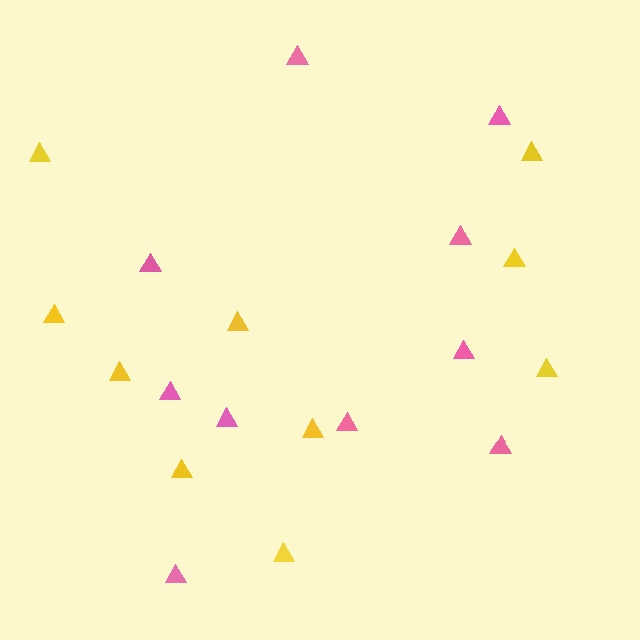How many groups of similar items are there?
There are 2 groups: one group of pink triangles (10) and one group of yellow triangles (10).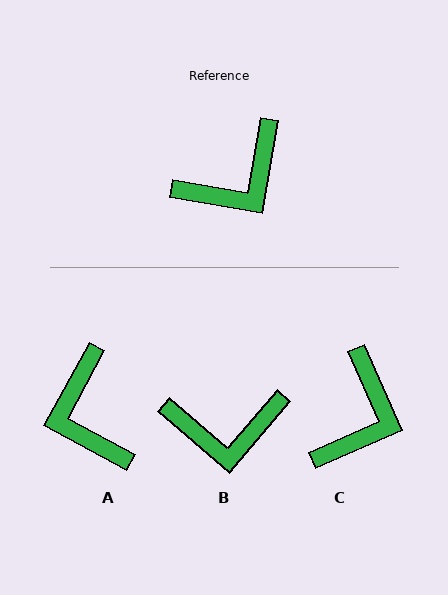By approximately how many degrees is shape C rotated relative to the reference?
Approximately 34 degrees counter-clockwise.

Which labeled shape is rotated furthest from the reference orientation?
A, about 109 degrees away.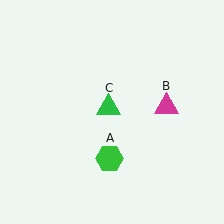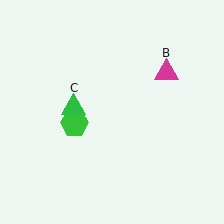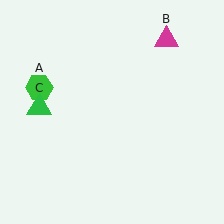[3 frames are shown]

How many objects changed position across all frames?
3 objects changed position: green hexagon (object A), magenta triangle (object B), green triangle (object C).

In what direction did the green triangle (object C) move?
The green triangle (object C) moved left.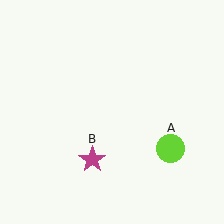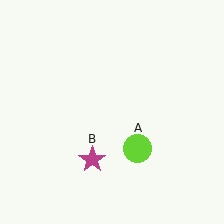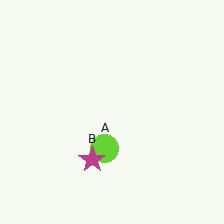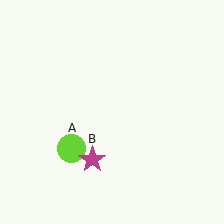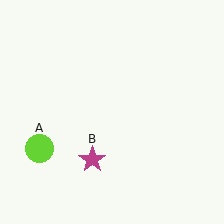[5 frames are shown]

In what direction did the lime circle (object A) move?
The lime circle (object A) moved left.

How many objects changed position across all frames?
1 object changed position: lime circle (object A).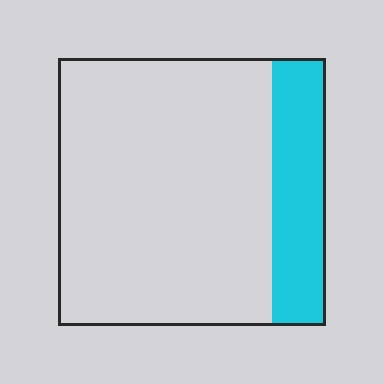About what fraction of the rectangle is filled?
About one fifth (1/5).